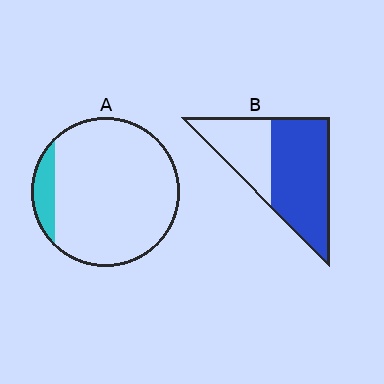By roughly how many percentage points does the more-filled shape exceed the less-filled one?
By roughly 55 percentage points (B over A).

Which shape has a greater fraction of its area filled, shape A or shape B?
Shape B.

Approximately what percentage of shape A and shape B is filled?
A is approximately 10% and B is approximately 65%.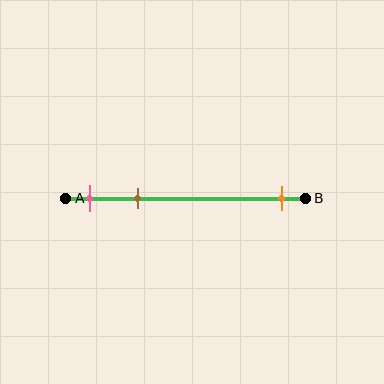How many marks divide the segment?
There are 3 marks dividing the segment.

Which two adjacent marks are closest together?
The pink and brown marks are the closest adjacent pair.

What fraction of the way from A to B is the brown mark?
The brown mark is approximately 30% (0.3) of the way from A to B.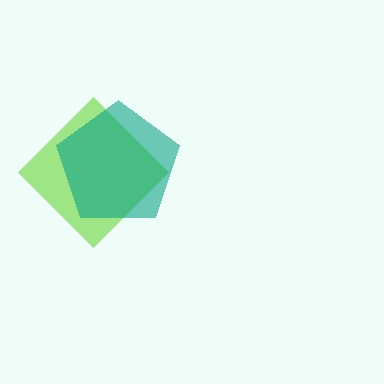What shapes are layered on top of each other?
The layered shapes are: a lime diamond, a teal pentagon.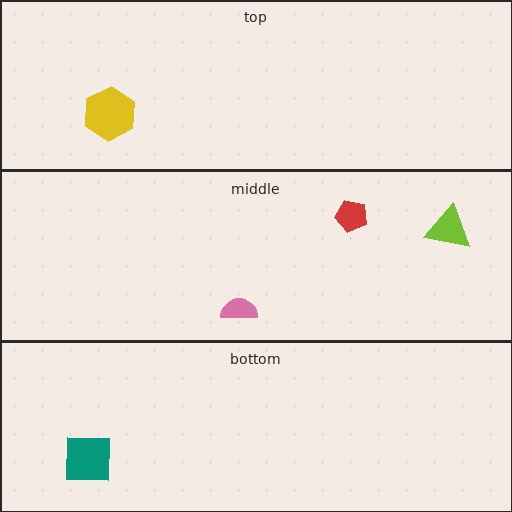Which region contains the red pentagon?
The middle region.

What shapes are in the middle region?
The lime triangle, the pink semicircle, the red pentagon.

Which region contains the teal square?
The bottom region.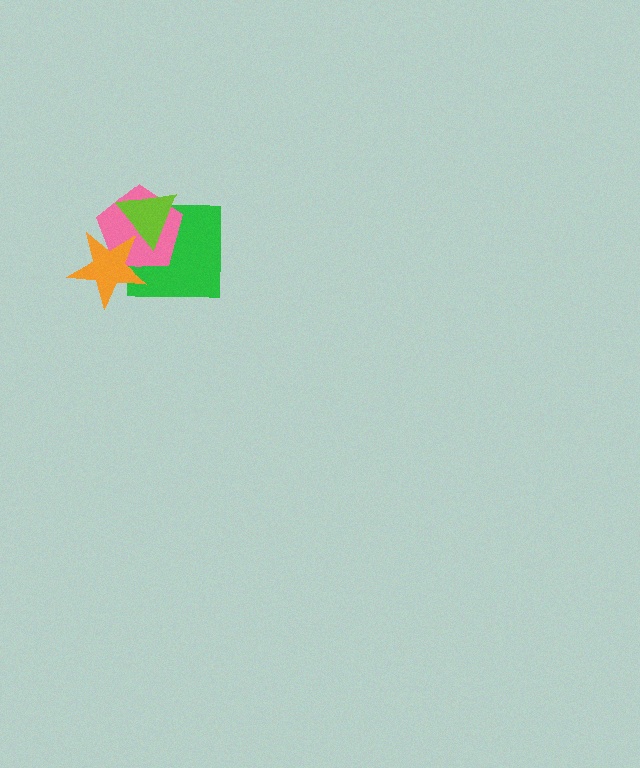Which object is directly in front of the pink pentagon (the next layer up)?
The lime triangle is directly in front of the pink pentagon.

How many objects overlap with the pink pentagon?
3 objects overlap with the pink pentagon.